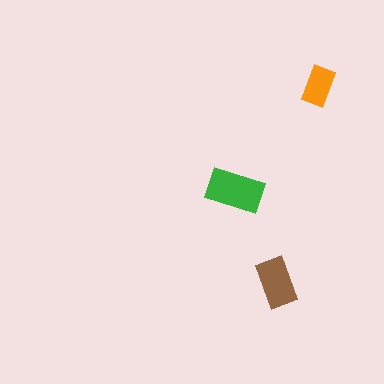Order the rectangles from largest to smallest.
the green one, the brown one, the orange one.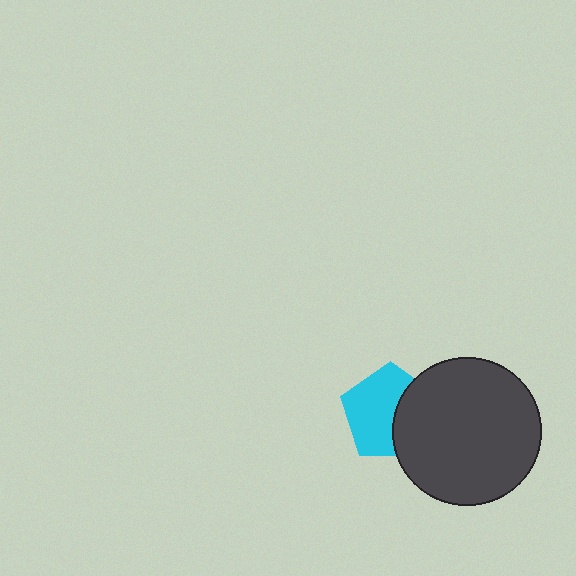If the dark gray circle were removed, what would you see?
You would see the complete cyan pentagon.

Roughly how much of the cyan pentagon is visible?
About half of it is visible (roughly 62%).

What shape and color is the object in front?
The object in front is a dark gray circle.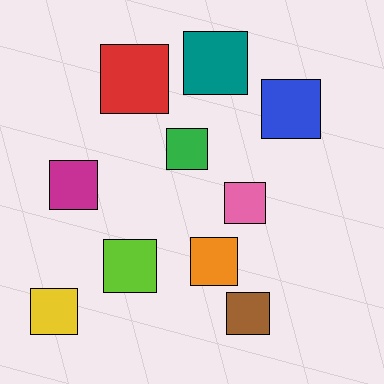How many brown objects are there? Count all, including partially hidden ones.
There is 1 brown object.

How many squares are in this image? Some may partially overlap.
There are 10 squares.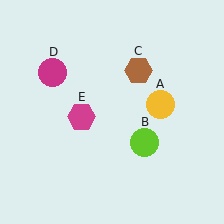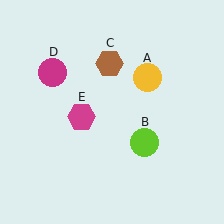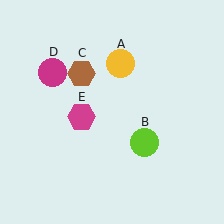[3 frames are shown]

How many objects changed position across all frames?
2 objects changed position: yellow circle (object A), brown hexagon (object C).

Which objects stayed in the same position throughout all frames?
Lime circle (object B) and magenta circle (object D) and magenta hexagon (object E) remained stationary.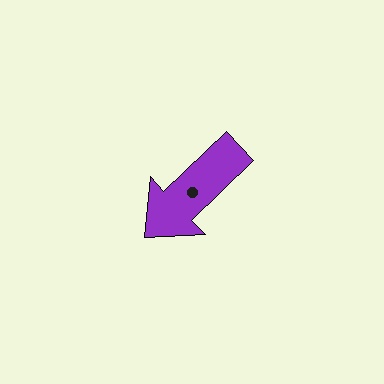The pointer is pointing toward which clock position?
Roughly 8 o'clock.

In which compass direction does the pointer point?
Southwest.